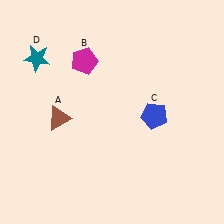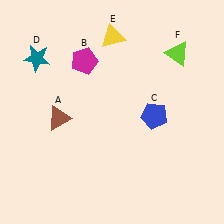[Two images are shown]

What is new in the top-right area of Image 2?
A lime triangle (F) was added in the top-right area of Image 2.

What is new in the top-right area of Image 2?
A yellow triangle (E) was added in the top-right area of Image 2.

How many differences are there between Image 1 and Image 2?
There are 2 differences between the two images.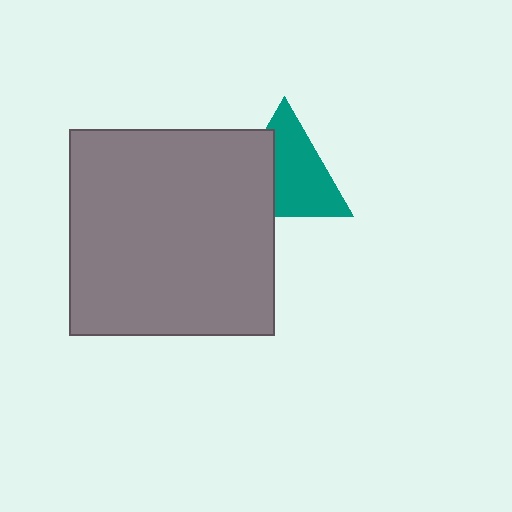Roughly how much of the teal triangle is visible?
About half of it is visible (roughly 63%).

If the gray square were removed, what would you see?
You would see the complete teal triangle.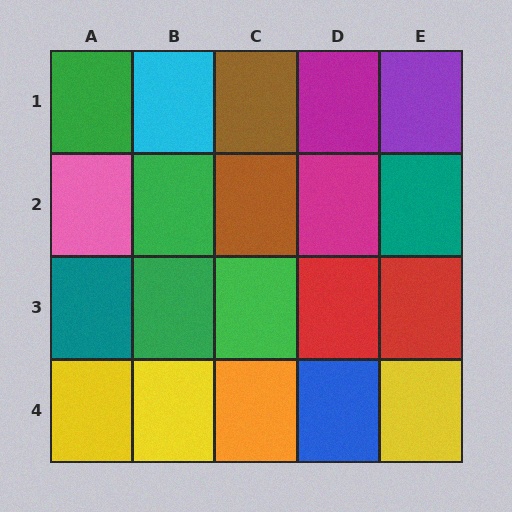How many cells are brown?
2 cells are brown.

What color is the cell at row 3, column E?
Red.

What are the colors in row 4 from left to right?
Yellow, yellow, orange, blue, yellow.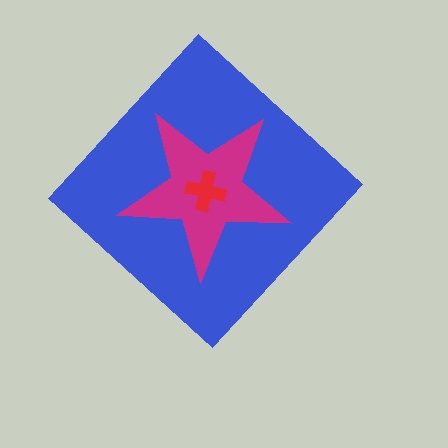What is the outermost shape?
The blue diamond.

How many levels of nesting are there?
3.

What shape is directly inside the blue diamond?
The magenta star.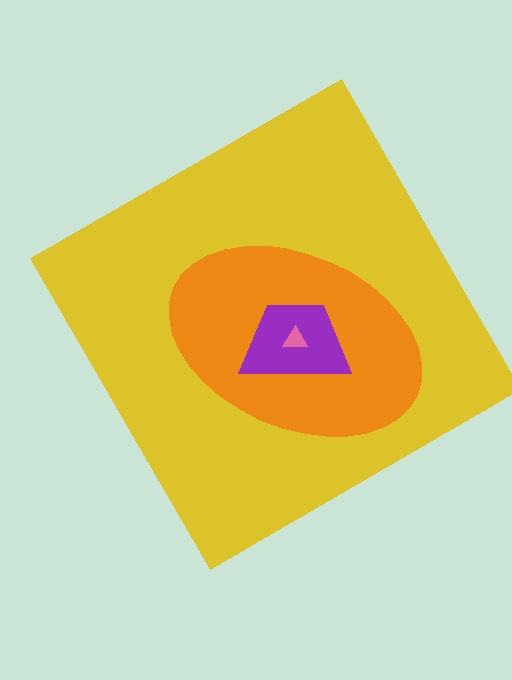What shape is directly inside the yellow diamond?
The orange ellipse.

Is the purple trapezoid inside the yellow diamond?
Yes.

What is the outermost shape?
The yellow diamond.